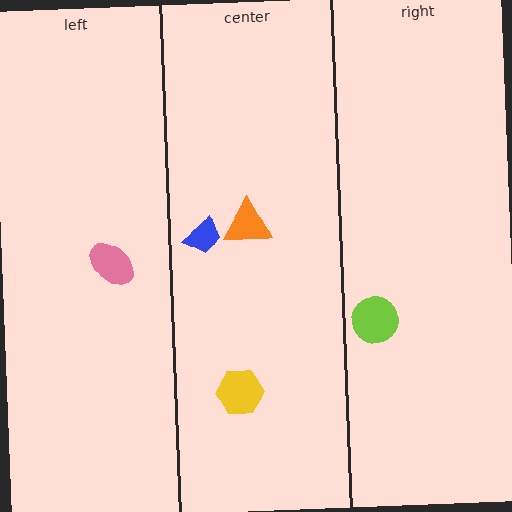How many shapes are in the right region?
1.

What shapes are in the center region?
The orange triangle, the blue trapezoid, the yellow hexagon.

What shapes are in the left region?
The pink ellipse.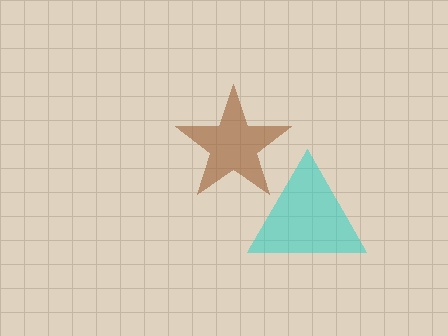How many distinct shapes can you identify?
There are 2 distinct shapes: a cyan triangle, a brown star.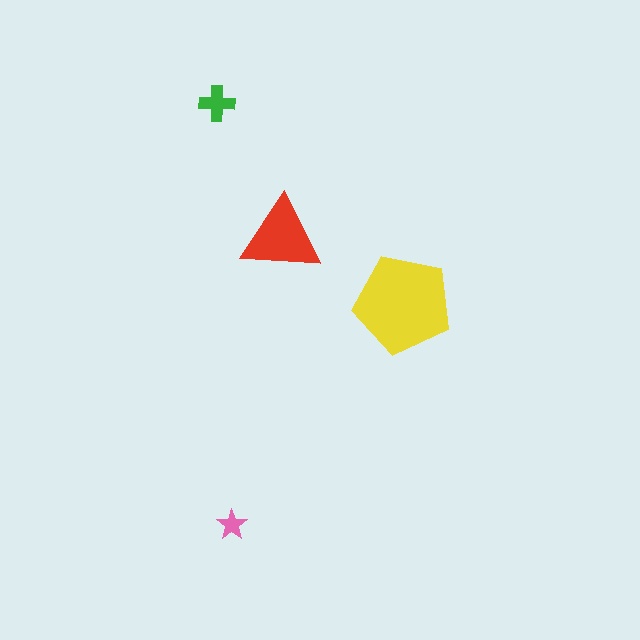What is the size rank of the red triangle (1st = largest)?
2nd.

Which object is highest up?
The green cross is topmost.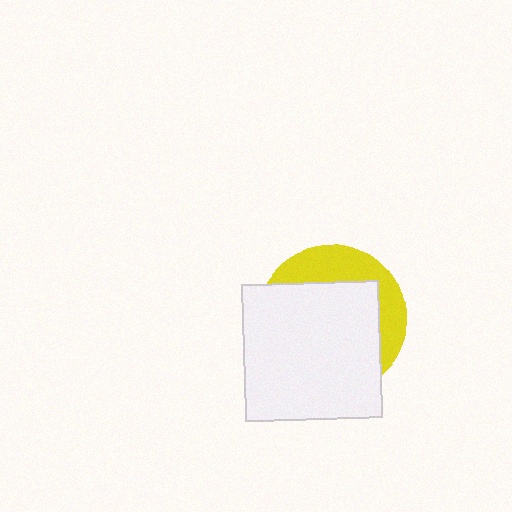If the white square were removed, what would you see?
You would see the complete yellow circle.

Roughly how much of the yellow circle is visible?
A small part of it is visible (roughly 30%).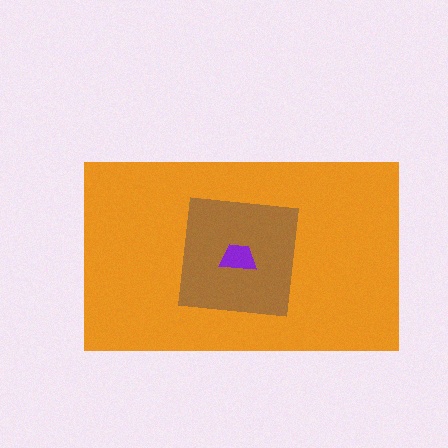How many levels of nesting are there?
3.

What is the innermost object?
The purple trapezoid.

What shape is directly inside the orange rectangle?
The brown square.